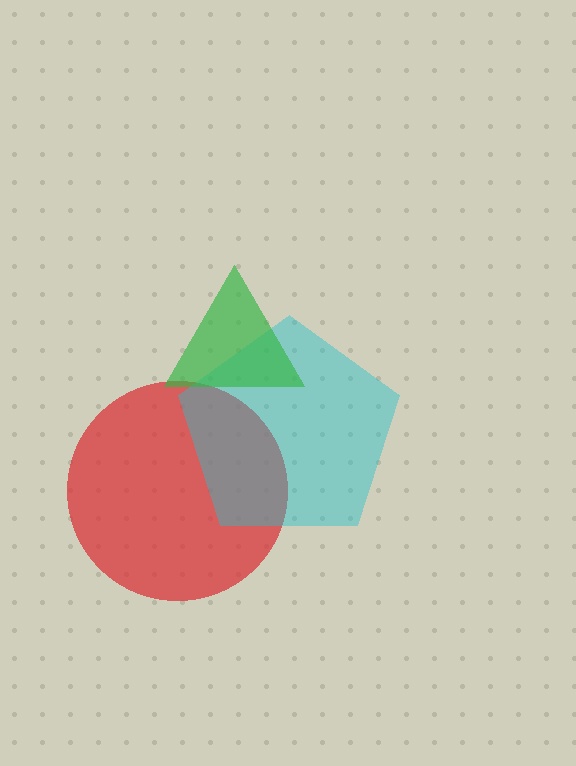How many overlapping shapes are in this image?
There are 3 overlapping shapes in the image.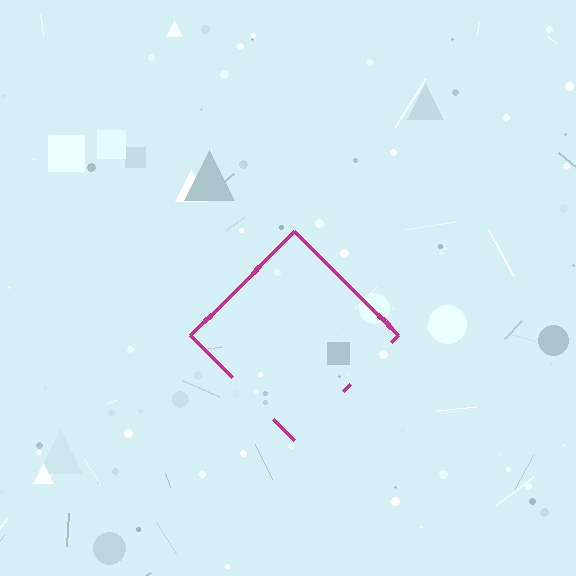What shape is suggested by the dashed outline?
The dashed outline suggests a diamond.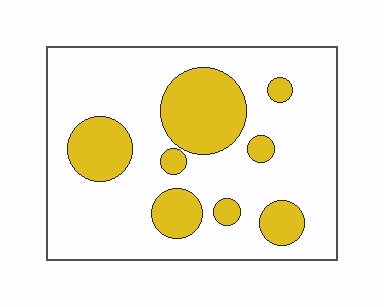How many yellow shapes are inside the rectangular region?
8.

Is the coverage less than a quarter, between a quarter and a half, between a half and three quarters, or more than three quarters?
Less than a quarter.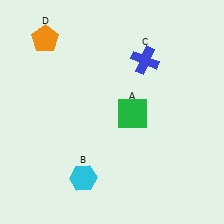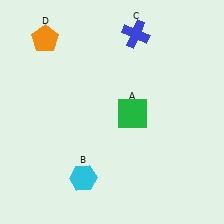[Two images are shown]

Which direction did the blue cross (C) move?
The blue cross (C) moved up.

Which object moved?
The blue cross (C) moved up.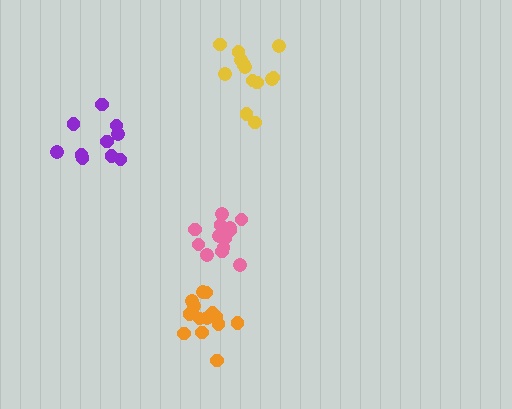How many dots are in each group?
Group 1: 14 dots, Group 2: 10 dots, Group 3: 16 dots, Group 4: 14 dots (54 total).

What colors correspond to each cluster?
The clusters are colored: yellow, purple, orange, pink.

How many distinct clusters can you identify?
There are 4 distinct clusters.